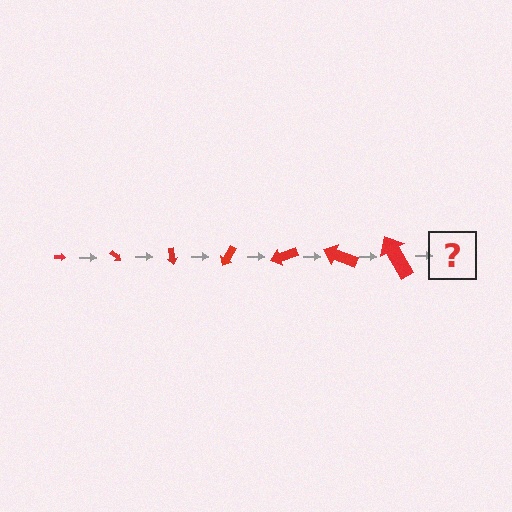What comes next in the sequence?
The next element should be an arrow, larger than the previous one and rotated 280 degrees from the start.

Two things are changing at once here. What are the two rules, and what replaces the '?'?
The two rules are that the arrow grows larger each step and it rotates 40 degrees each step. The '?' should be an arrow, larger than the previous one and rotated 280 degrees from the start.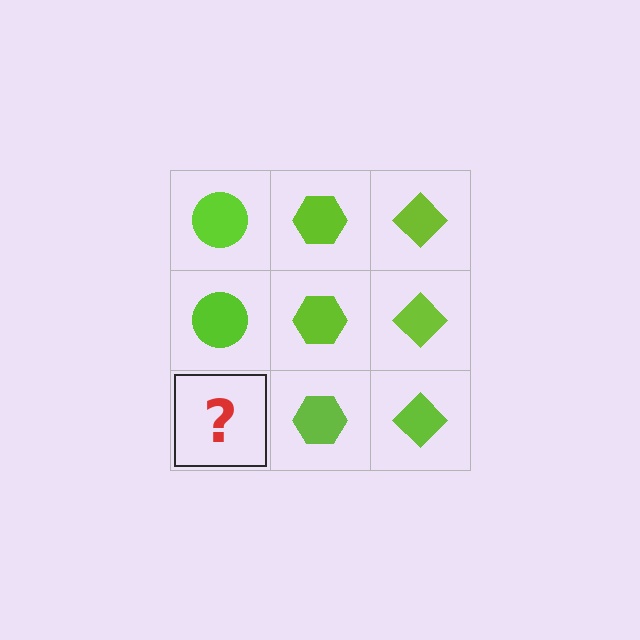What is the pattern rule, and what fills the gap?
The rule is that each column has a consistent shape. The gap should be filled with a lime circle.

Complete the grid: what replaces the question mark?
The question mark should be replaced with a lime circle.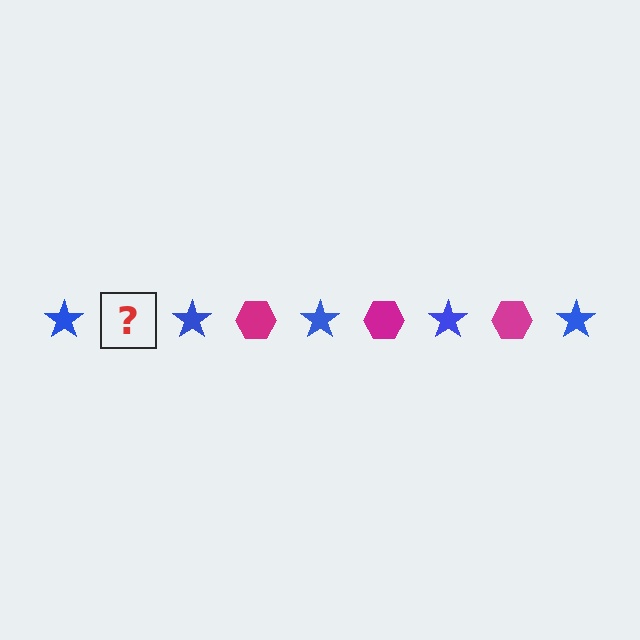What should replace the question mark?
The question mark should be replaced with a magenta hexagon.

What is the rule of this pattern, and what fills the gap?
The rule is that the pattern alternates between blue star and magenta hexagon. The gap should be filled with a magenta hexagon.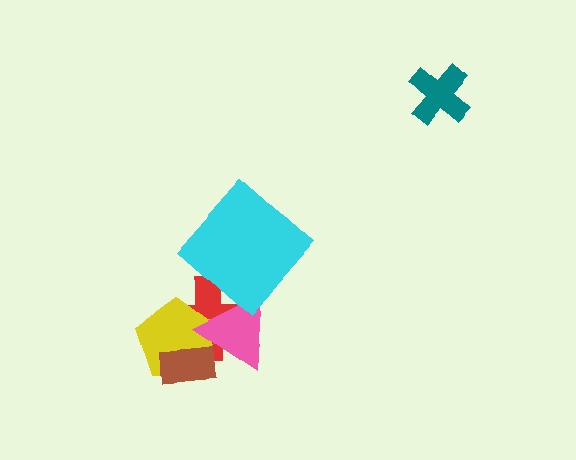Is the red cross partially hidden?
Yes, it is partially covered by another shape.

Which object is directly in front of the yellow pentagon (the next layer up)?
The pink triangle is directly in front of the yellow pentagon.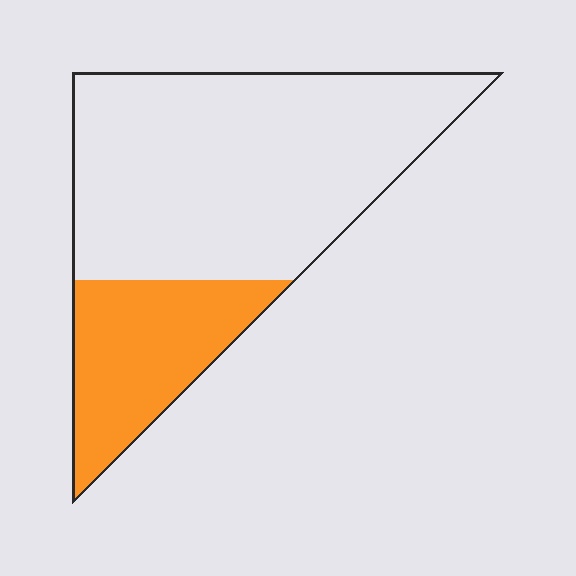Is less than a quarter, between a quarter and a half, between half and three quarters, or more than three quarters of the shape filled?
Between a quarter and a half.